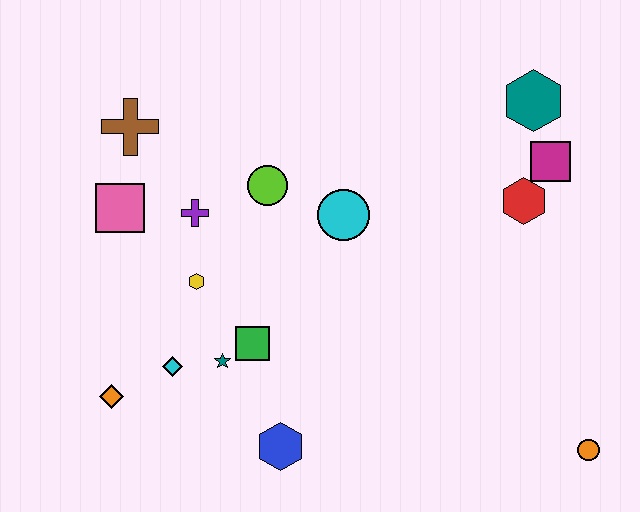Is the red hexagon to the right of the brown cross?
Yes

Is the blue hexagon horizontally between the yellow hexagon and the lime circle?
No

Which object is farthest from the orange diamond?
The teal hexagon is farthest from the orange diamond.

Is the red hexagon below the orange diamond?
No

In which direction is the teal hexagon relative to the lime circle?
The teal hexagon is to the right of the lime circle.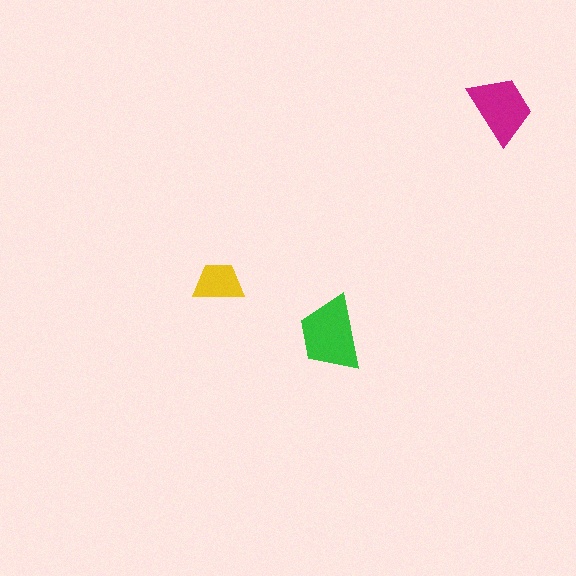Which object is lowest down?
The green trapezoid is bottommost.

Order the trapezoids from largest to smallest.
the green one, the magenta one, the yellow one.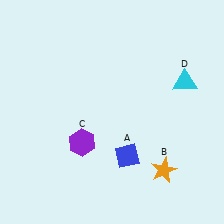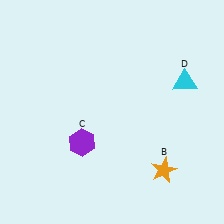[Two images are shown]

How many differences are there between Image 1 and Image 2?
There is 1 difference between the two images.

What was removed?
The blue diamond (A) was removed in Image 2.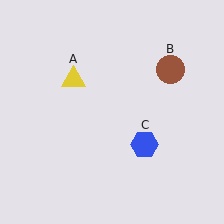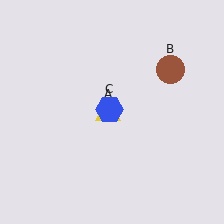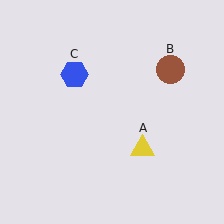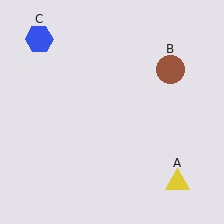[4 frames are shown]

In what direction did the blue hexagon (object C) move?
The blue hexagon (object C) moved up and to the left.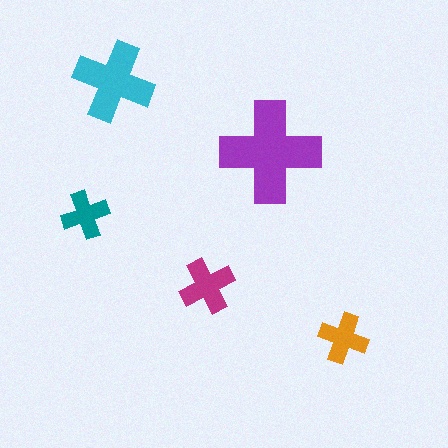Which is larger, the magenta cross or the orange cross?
The magenta one.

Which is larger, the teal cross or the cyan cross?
The cyan one.